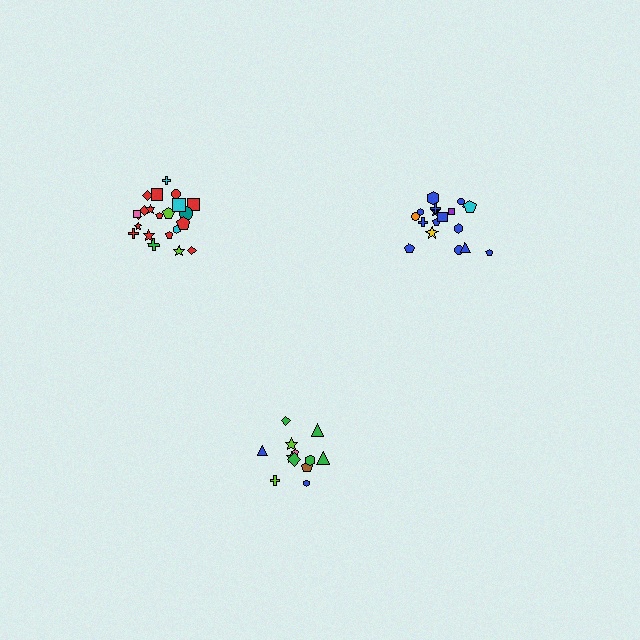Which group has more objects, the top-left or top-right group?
The top-left group.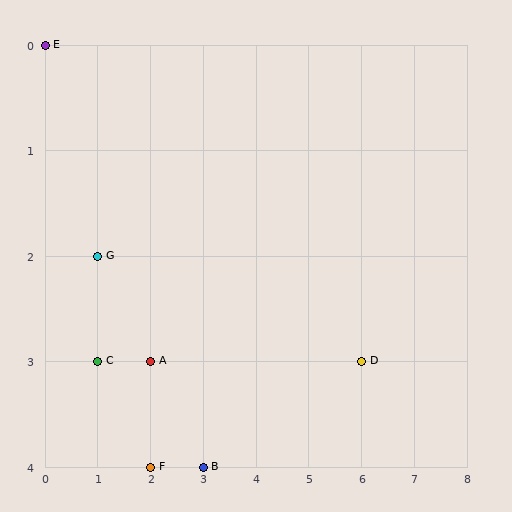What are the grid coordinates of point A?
Point A is at grid coordinates (2, 3).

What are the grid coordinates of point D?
Point D is at grid coordinates (6, 3).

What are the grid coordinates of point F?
Point F is at grid coordinates (2, 4).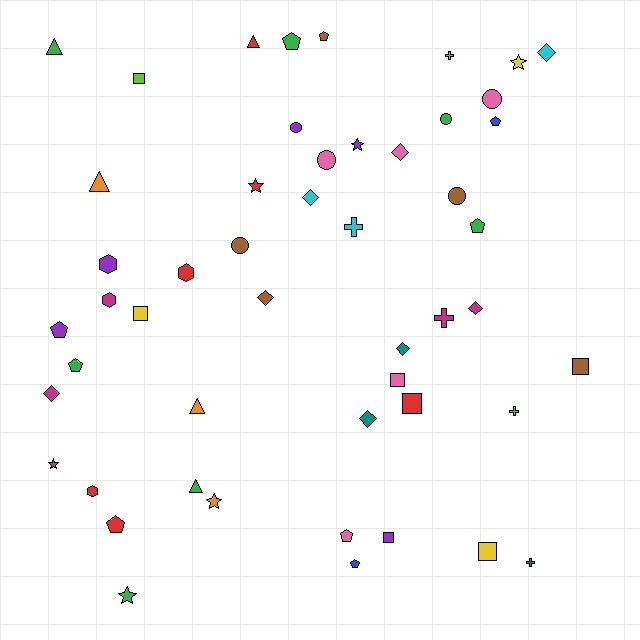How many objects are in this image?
There are 50 objects.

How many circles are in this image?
There are 6 circles.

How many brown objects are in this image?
There are 6 brown objects.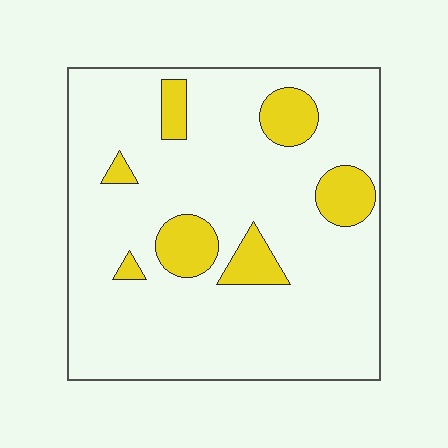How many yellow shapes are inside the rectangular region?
7.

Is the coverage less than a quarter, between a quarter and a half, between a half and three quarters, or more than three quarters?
Less than a quarter.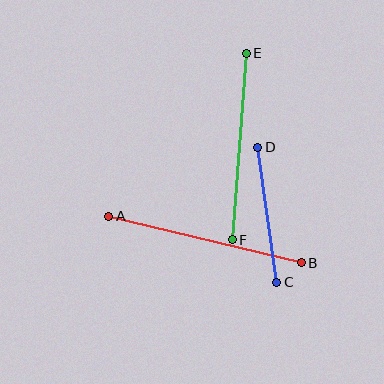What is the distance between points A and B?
The distance is approximately 198 pixels.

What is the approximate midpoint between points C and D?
The midpoint is at approximately (267, 215) pixels.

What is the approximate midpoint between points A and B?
The midpoint is at approximately (205, 239) pixels.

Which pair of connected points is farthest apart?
Points A and B are farthest apart.